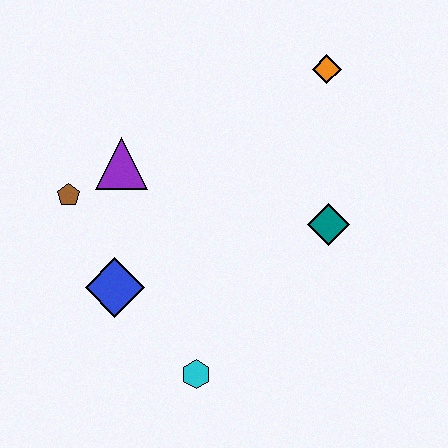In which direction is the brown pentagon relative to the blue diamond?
The brown pentagon is above the blue diamond.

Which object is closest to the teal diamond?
The orange diamond is closest to the teal diamond.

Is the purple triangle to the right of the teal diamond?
No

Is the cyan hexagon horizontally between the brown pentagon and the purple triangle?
No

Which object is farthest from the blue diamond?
The orange diamond is farthest from the blue diamond.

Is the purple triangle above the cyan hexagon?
Yes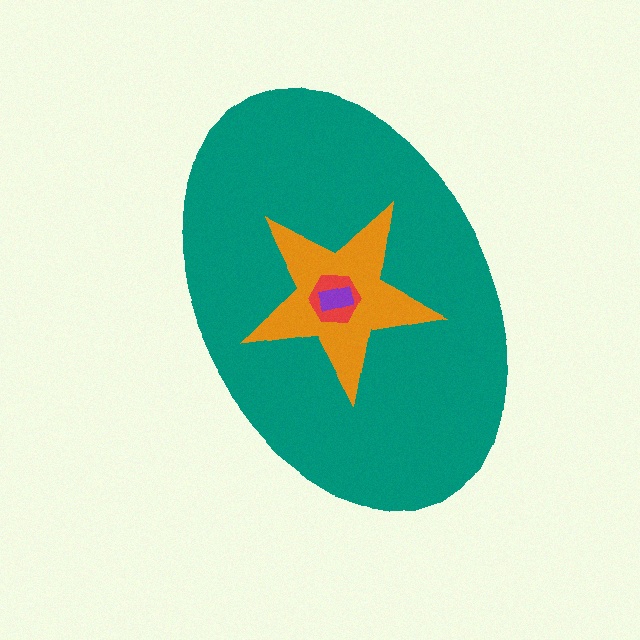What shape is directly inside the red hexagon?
The purple rectangle.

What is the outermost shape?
The teal ellipse.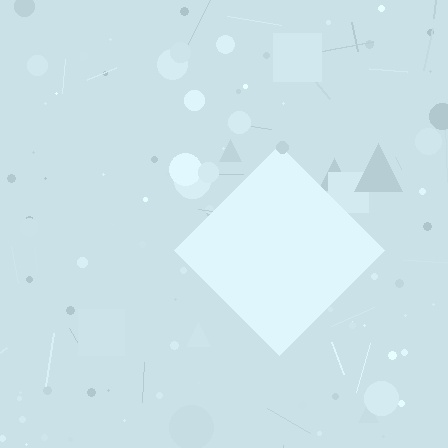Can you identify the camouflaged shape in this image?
The camouflaged shape is a diamond.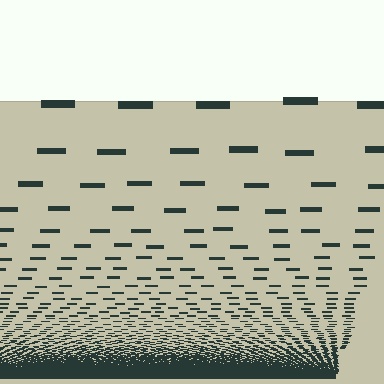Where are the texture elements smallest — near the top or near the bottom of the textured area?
Near the bottom.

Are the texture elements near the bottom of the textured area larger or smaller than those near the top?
Smaller. The gradient is inverted — elements near the bottom are smaller and denser.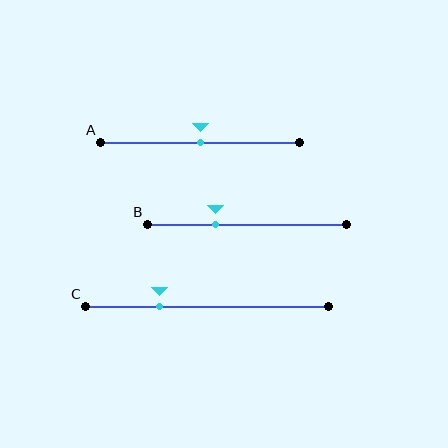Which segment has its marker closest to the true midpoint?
Segment A has its marker closest to the true midpoint.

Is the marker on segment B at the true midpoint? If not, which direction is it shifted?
No, the marker on segment B is shifted to the left by about 16% of the segment length.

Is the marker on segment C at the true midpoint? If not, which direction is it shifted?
No, the marker on segment C is shifted to the left by about 20% of the segment length.